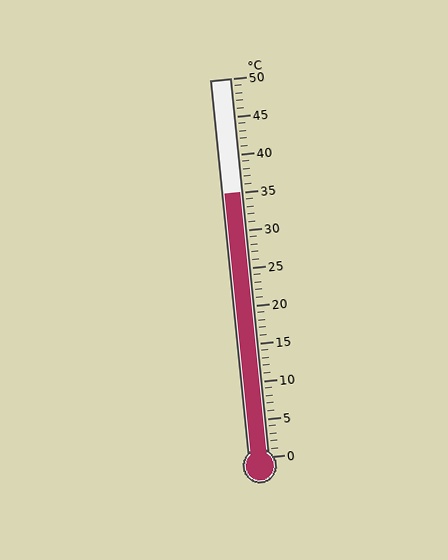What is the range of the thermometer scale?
The thermometer scale ranges from 0°C to 50°C.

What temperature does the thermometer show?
The thermometer shows approximately 35°C.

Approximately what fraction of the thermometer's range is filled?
The thermometer is filled to approximately 70% of its range.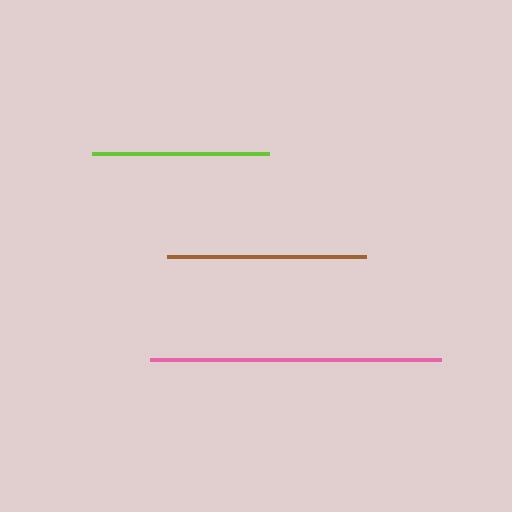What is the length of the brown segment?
The brown segment is approximately 199 pixels long.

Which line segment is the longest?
The pink line is the longest at approximately 291 pixels.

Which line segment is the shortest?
The lime line is the shortest at approximately 177 pixels.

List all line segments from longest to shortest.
From longest to shortest: pink, brown, lime.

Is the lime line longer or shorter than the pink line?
The pink line is longer than the lime line.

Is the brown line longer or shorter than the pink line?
The pink line is longer than the brown line.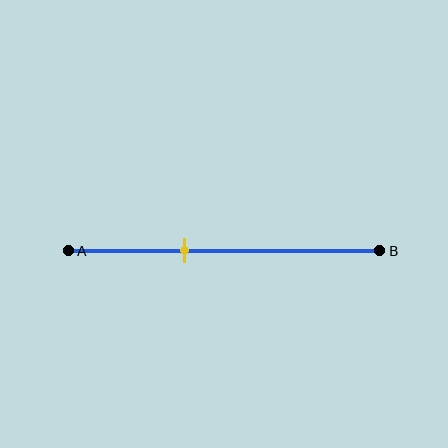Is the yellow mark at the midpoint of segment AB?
No, the mark is at about 35% from A, not at the 50% midpoint.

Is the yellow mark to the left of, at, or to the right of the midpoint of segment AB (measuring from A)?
The yellow mark is to the left of the midpoint of segment AB.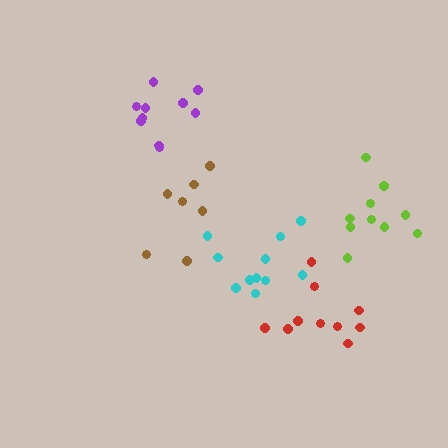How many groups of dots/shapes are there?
There are 5 groups.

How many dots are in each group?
Group 1: 10 dots, Group 2: 11 dots, Group 3: 7 dots, Group 4: 10 dots, Group 5: 10 dots (48 total).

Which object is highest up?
The purple cluster is topmost.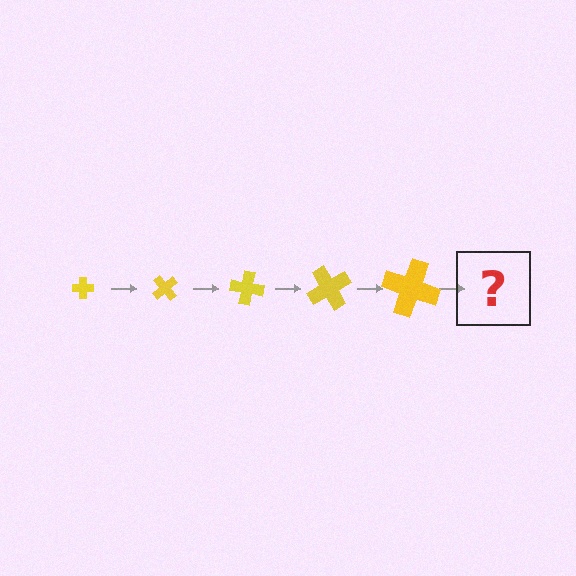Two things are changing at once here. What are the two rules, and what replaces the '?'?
The two rules are that the cross grows larger each step and it rotates 50 degrees each step. The '?' should be a cross, larger than the previous one and rotated 250 degrees from the start.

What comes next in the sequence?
The next element should be a cross, larger than the previous one and rotated 250 degrees from the start.